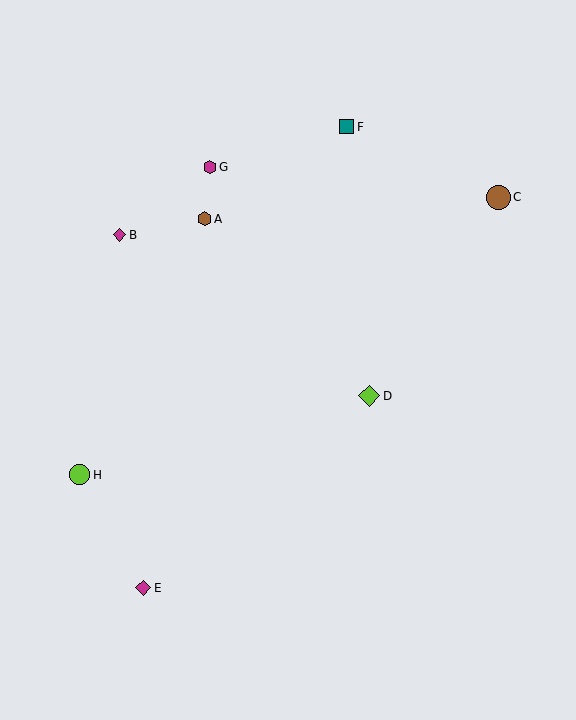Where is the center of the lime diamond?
The center of the lime diamond is at (369, 396).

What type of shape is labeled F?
Shape F is a teal square.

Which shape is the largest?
The brown circle (labeled C) is the largest.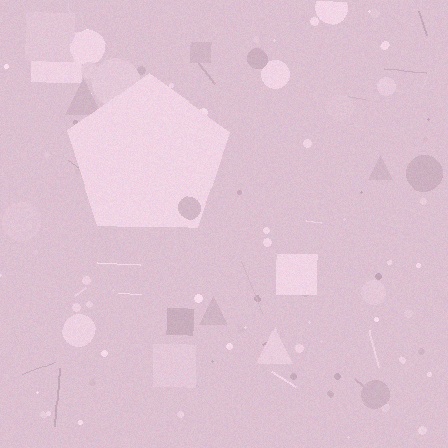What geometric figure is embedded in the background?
A pentagon is embedded in the background.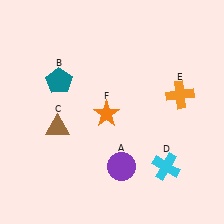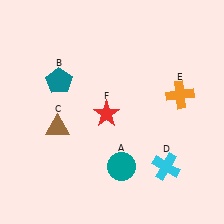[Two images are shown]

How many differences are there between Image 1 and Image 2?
There are 2 differences between the two images.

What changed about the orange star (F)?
In Image 1, F is orange. In Image 2, it changed to red.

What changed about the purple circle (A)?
In Image 1, A is purple. In Image 2, it changed to teal.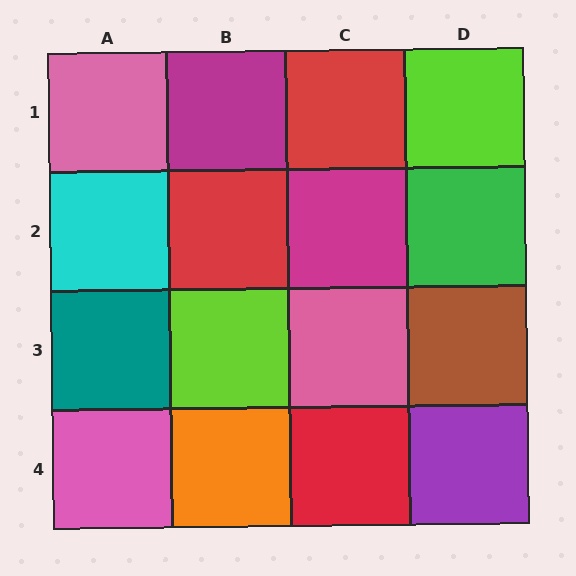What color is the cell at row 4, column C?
Red.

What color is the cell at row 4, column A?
Pink.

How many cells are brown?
1 cell is brown.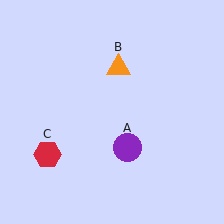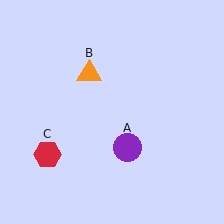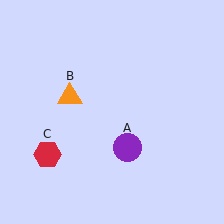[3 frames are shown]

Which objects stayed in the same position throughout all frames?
Purple circle (object A) and red hexagon (object C) remained stationary.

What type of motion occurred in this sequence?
The orange triangle (object B) rotated counterclockwise around the center of the scene.